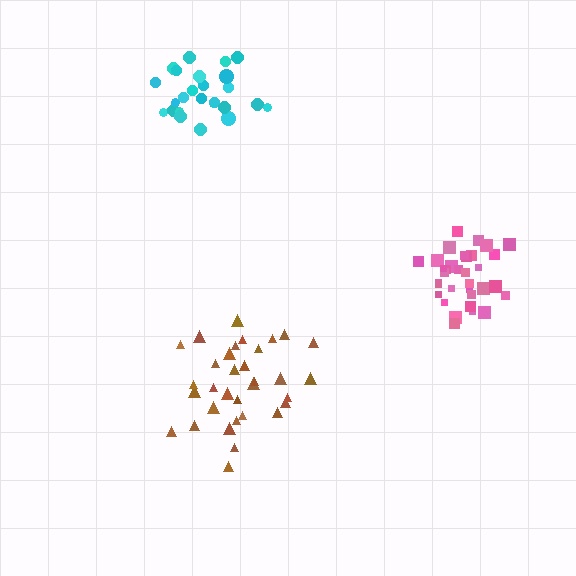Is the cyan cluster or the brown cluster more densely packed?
Cyan.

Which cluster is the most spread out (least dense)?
Brown.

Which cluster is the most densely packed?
Pink.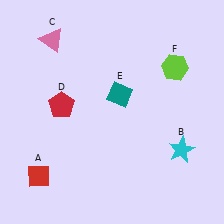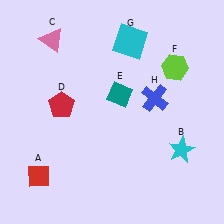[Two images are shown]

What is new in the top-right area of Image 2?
A cyan square (G) was added in the top-right area of Image 2.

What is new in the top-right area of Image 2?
A blue cross (H) was added in the top-right area of Image 2.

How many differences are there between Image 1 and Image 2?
There are 2 differences between the two images.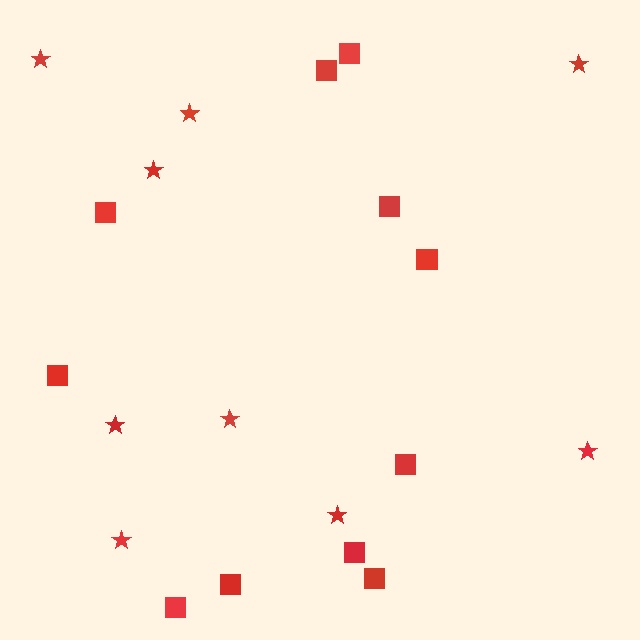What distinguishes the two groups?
There are 2 groups: one group of squares (11) and one group of stars (9).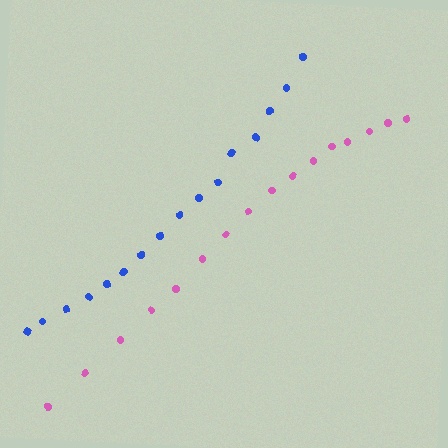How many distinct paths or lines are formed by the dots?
There are 2 distinct paths.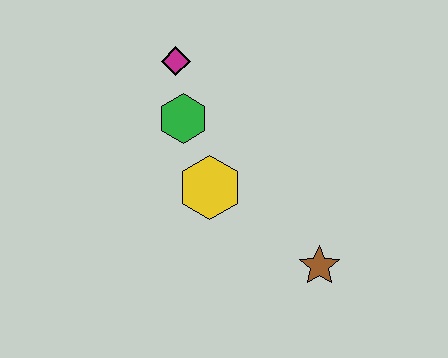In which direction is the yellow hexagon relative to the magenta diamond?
The yellow hexagon is below the magenta diamond.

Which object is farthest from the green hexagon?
The brown star is farthest from the green hexagon.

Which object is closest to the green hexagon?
The magenta diamond is closest to the green hexagon.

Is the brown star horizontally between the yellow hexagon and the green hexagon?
No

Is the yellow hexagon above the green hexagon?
No